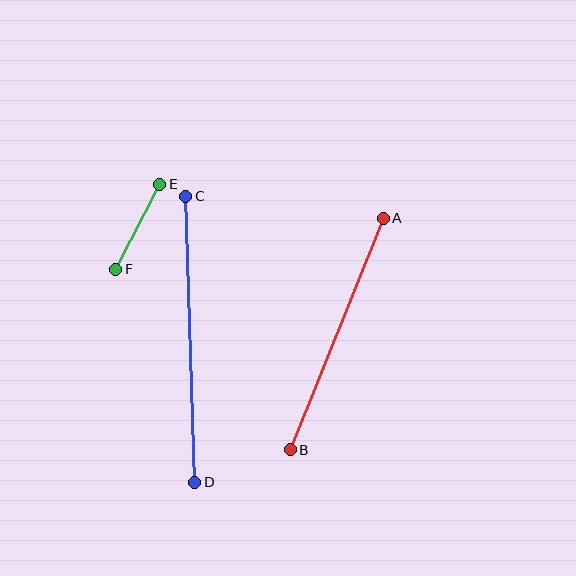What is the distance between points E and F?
The distance is approximately 95 pixels.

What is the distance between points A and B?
The distance is approximately 249 pixels.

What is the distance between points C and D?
The distance is approximately 286 pixels.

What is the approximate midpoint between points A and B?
The midpoint is at approximately (337, 334) pixels.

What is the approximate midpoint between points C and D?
The midpoint is at approximately (190, 339) pixels.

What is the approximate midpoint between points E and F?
The midpoint is at approximately (138, 227) pixels.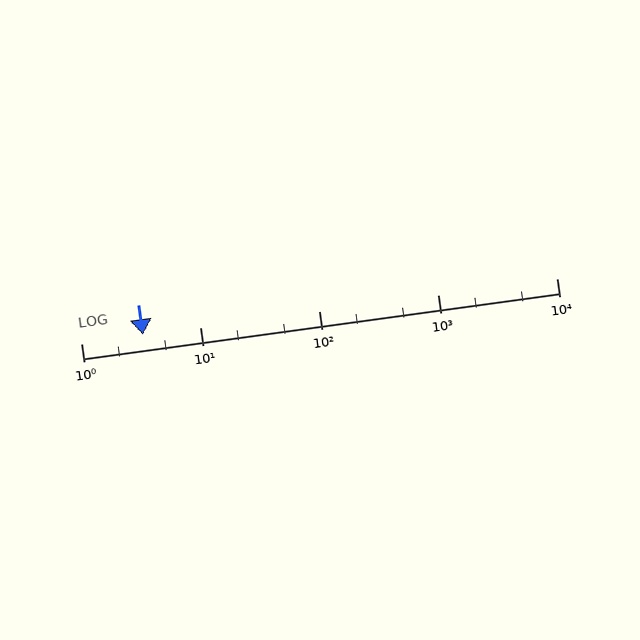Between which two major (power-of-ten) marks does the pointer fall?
The pointer is between 1 and 10.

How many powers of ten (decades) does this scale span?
The scale spans 4 decades, from 1 to 10000.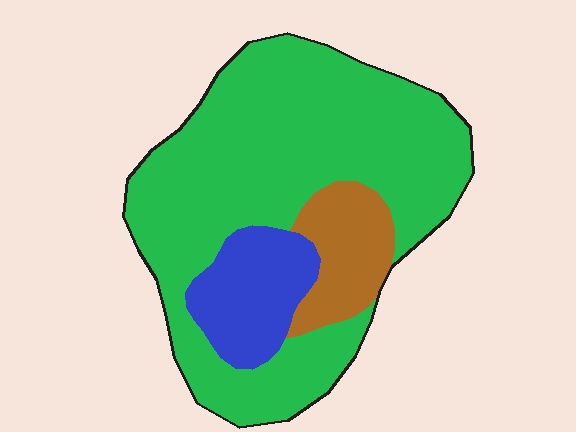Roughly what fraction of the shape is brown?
Brown covers about 10% of the shape.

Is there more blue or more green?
Green.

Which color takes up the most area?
Green, at roughly 75%.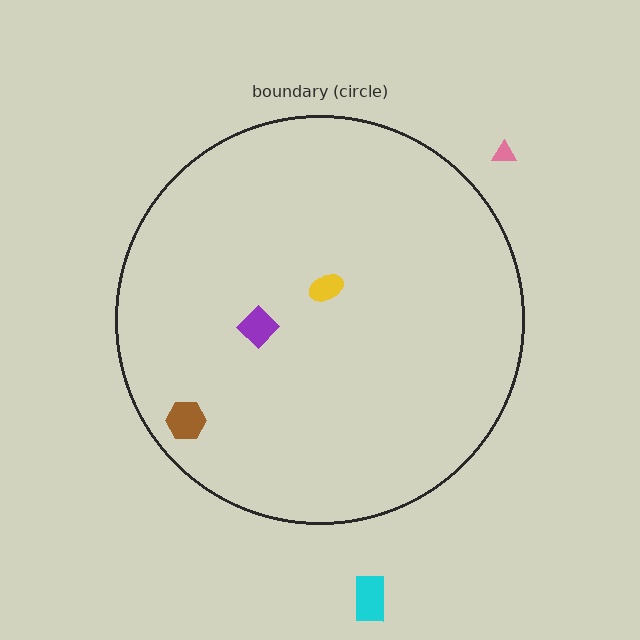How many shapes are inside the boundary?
3 inside, 2 outside.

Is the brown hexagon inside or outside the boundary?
Inside.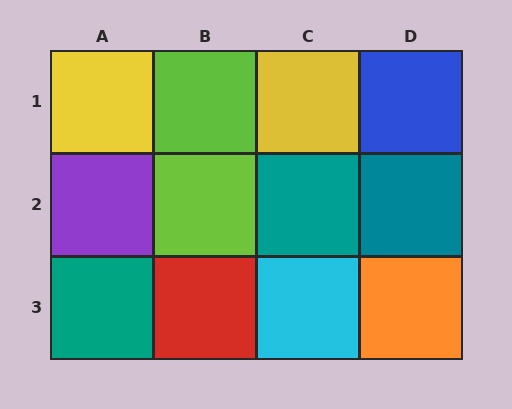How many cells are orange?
1 cell is orange.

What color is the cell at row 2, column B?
Lime.